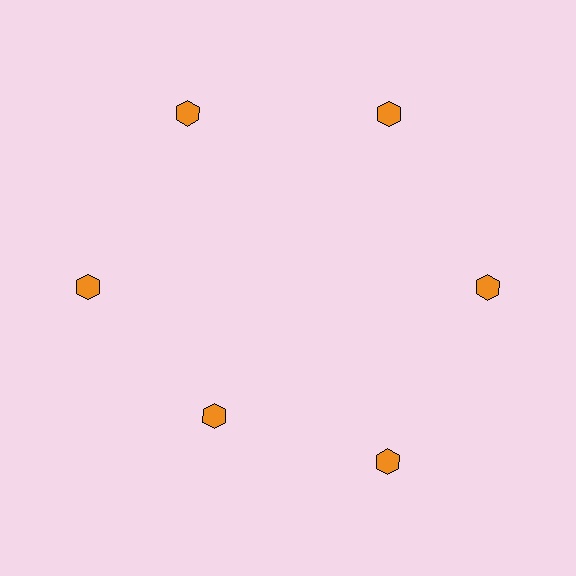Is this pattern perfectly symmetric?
No. The 6 orange hexagons are arranged in a ring, but one element near the 7 o'clock position is pulled inward toward the center, breaking the 6-fold rotational symmetry.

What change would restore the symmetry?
The symmetry would be restored by moving it outward, back onto the ring so that all 6 hexagons sit at equal angles and equal distance from the center.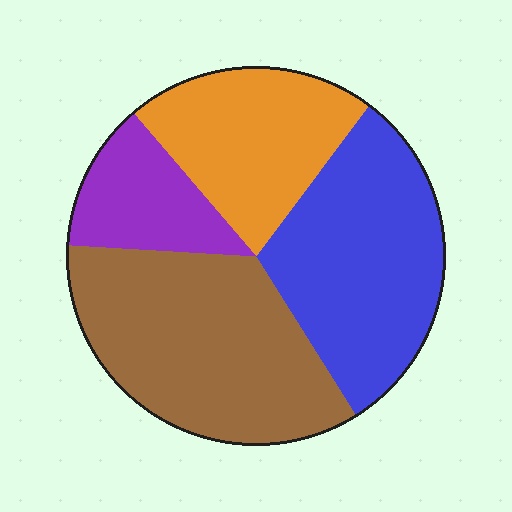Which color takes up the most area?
Brown, at roughly 35%.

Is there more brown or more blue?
Brown.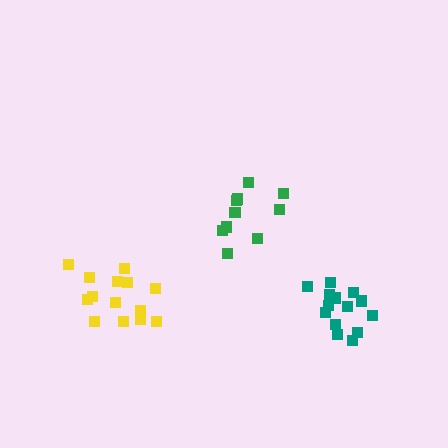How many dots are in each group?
Group 1: 14 dots, Group 2: 14 dots, Group 3: 10 dots (38 total).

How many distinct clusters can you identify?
There are 3 distinct clusters.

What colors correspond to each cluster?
The clusters are colored: teal, yellow, green.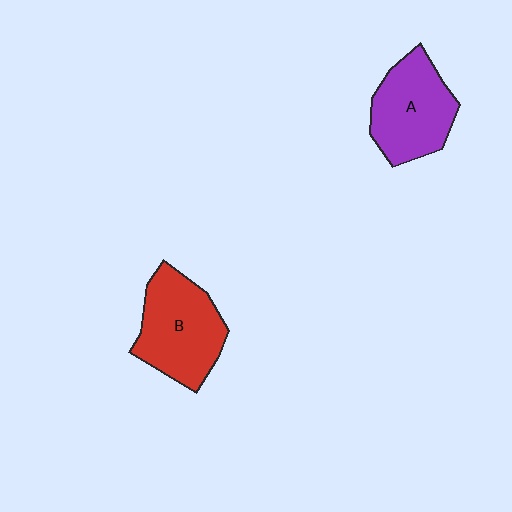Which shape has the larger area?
Shape B (red).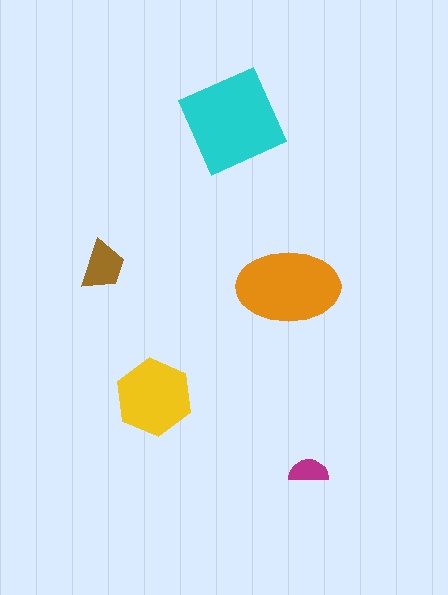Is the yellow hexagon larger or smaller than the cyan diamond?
Smaller.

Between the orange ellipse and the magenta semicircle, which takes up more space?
The orange ellipse.